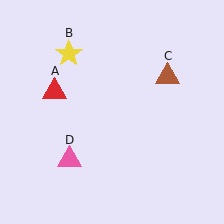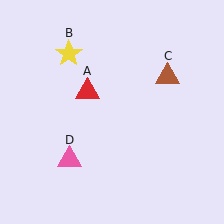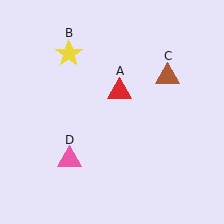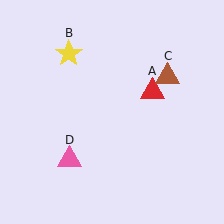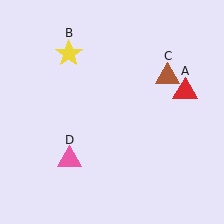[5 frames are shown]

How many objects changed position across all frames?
1 object changed position: red triangle (object A).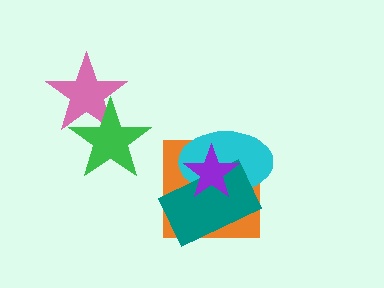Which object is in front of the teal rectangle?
The purple star is in front of the teal rectangle.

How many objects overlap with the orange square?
3 objects overlap with the orange square.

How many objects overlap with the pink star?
1 object overlaps with the pink star.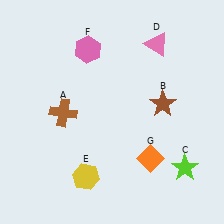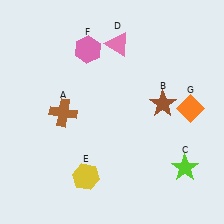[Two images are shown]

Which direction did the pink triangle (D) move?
The pink triangle (D) moved left.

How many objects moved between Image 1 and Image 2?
2 objects moved between the two images.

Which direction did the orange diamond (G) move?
The orange diamond (G) moved up.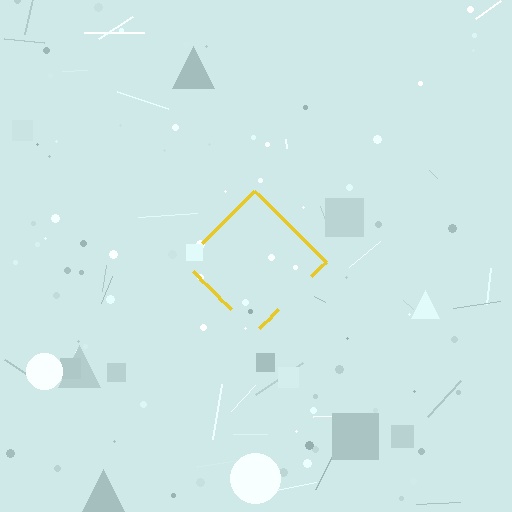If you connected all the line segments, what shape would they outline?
They would outline a diamond.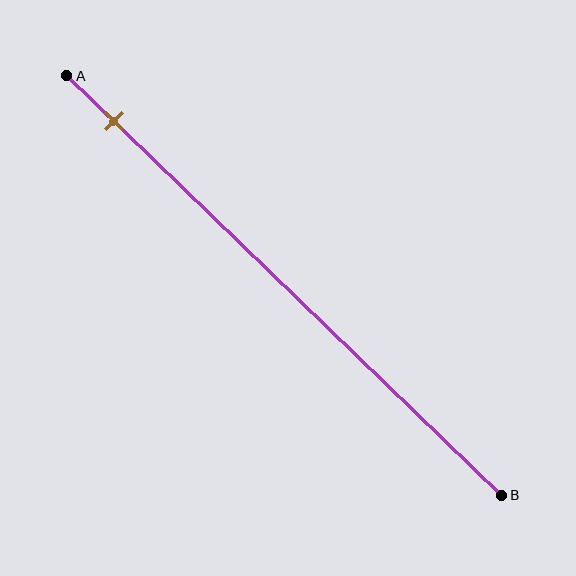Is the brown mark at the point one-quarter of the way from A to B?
No, the mark is at about 10% from A, not at the 25% one-quarter point.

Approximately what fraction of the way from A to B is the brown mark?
The brown mark is approximately 10% of the way from A to B.